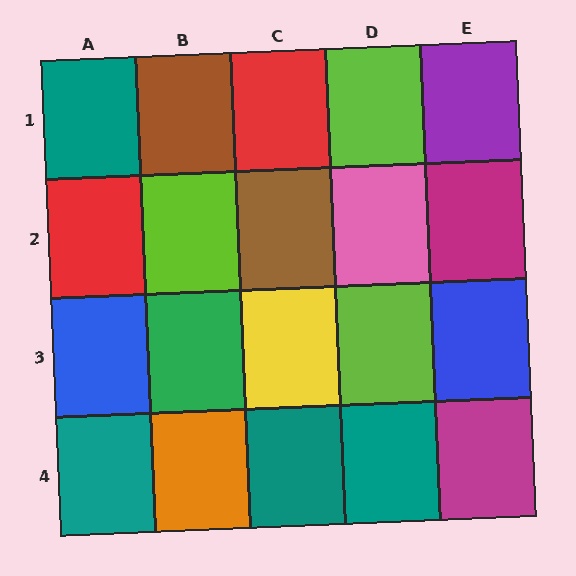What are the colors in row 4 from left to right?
Teal, orange, teal, teal, magenta.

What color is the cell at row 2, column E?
Magenta.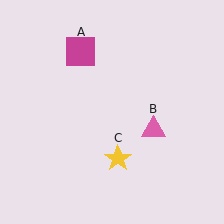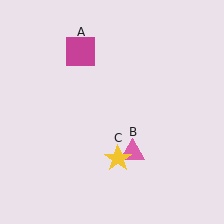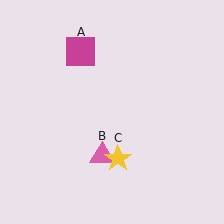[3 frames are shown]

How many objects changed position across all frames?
1 object changed position: pink triangle (object B).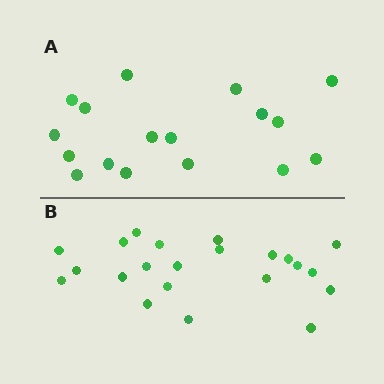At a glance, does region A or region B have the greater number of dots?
Region B (the bottom region) has more dots.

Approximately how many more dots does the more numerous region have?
Region B has about 5 more dots than region A.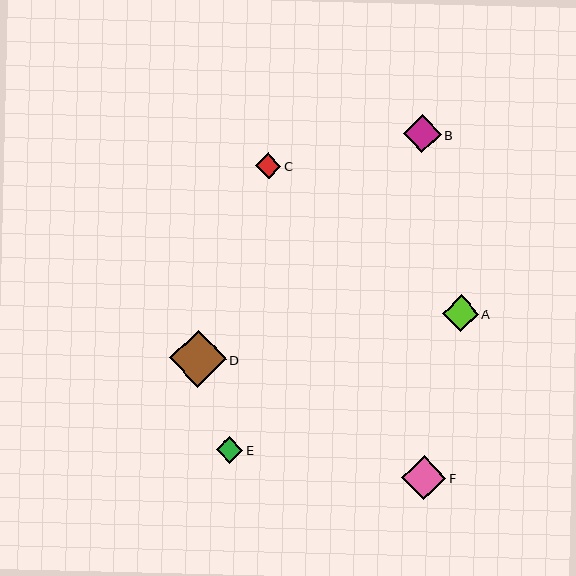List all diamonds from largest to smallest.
From largest to smallest: D, F, B, A, E, C.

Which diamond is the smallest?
Diamond C is the smallest with a size of approximately 25 pixels.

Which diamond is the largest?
Diamond D is the largest with a size of approximately 57 pixels.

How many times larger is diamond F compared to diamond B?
Diamond F is approximately 1.2 times the size of diamond B.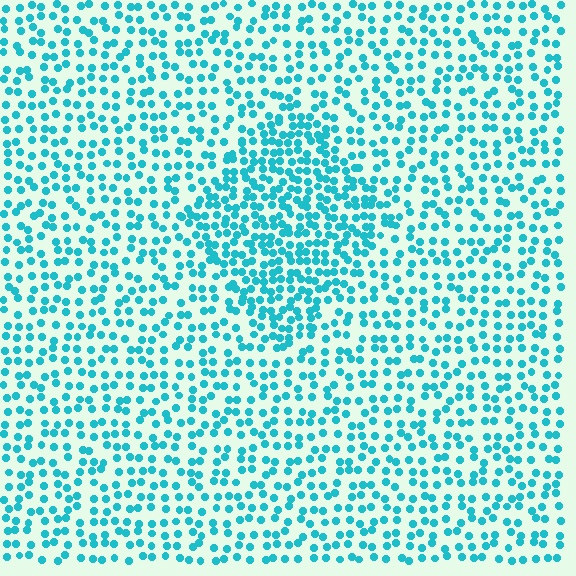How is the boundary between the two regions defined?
The boundary is defined by a change in element density (approximately 1.8x ratio). All elements are the same color, size, and shape.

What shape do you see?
I see a diamond.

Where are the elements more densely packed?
The elements are more densely packed inside the diamond boundary.